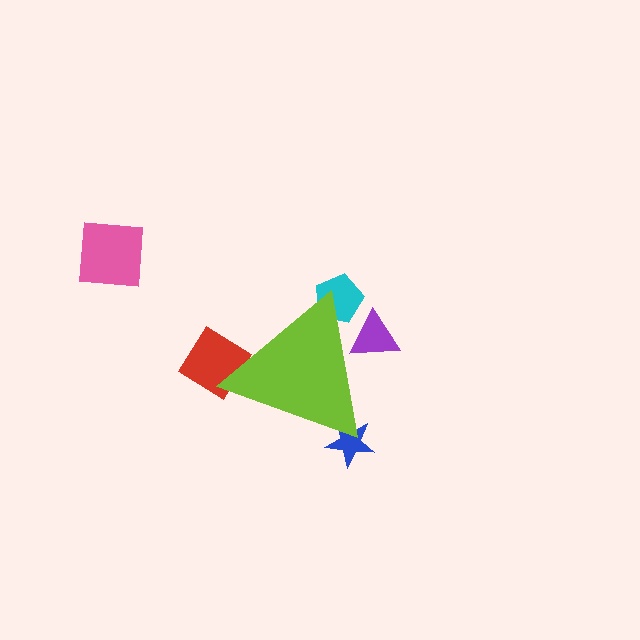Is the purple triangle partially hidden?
Yes, the purple triangle is partially hidden behind the lime triangle.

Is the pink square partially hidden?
No, the pink square is fully visible.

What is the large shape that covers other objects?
A lime triangle.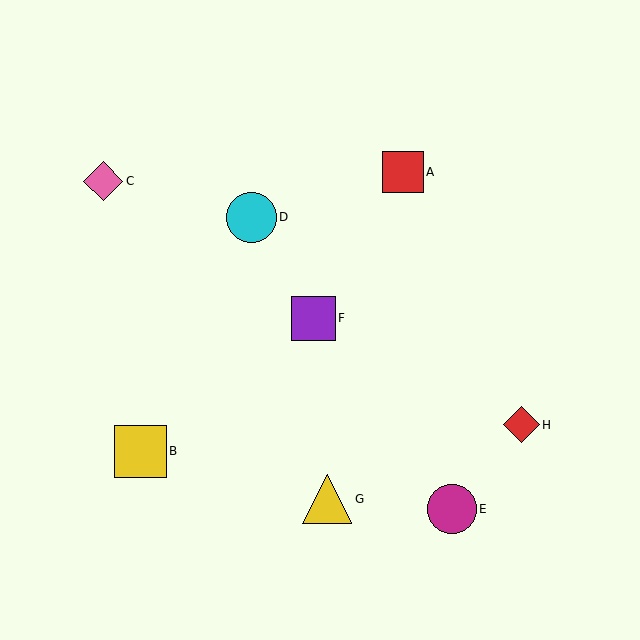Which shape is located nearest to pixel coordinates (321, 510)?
The yellow triangle (labeled G) at (327, 499) is nearest to that location.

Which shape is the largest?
The yellow square (labeled B) is the largest.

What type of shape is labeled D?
Shape D is a cyan circle.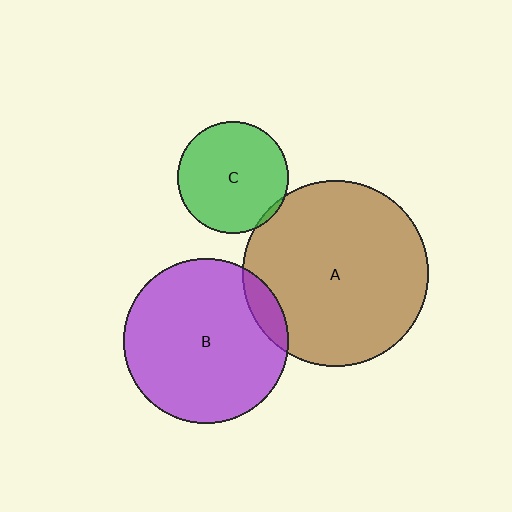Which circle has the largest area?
Circle A (brown).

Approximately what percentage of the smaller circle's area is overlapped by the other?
Approximately 10%.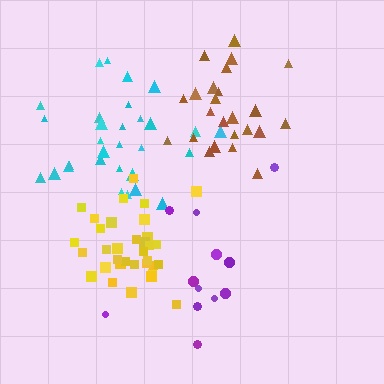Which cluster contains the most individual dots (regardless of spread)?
Yellow (35).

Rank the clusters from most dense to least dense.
yellow, brown, cyan, purple.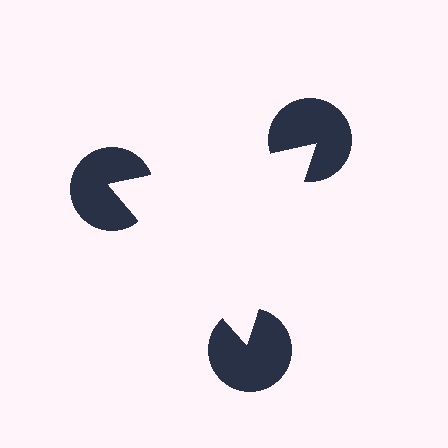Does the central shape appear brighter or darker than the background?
It typically appears slightly brighter than the background, even though no actual brightness change is drawn.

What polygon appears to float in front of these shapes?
An illusory triangle — its edges are inferred from the aligned wedge cuts in the pac-man discs, not physically drawn.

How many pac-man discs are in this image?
There are 3 — one at each vertex of the illusory triangle.